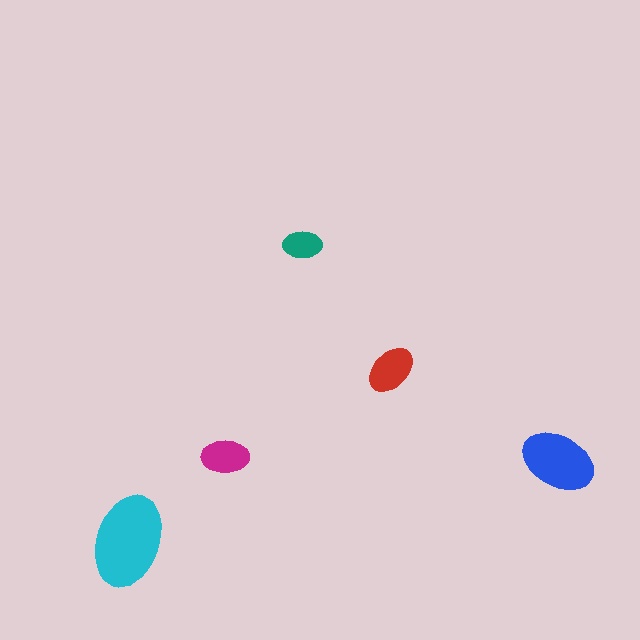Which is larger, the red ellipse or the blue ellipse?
The blue one.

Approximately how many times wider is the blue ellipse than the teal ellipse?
About 2 times wider.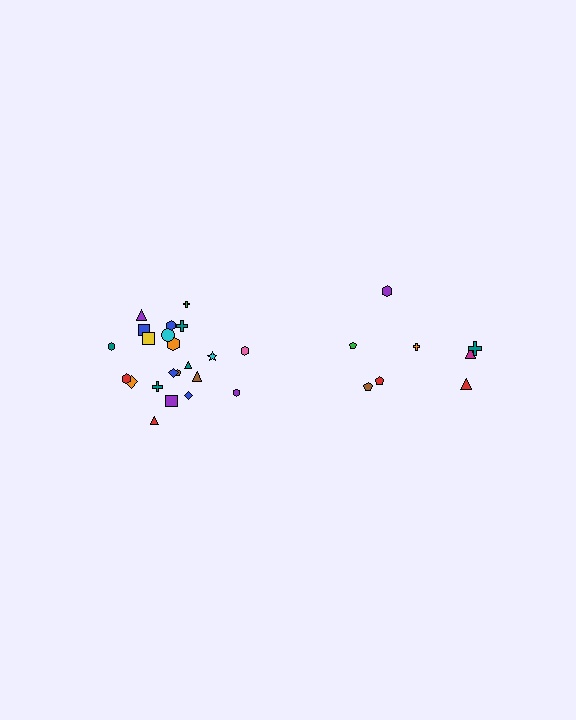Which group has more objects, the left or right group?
The left group.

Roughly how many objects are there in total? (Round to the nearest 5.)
Roughly 30 objects in total.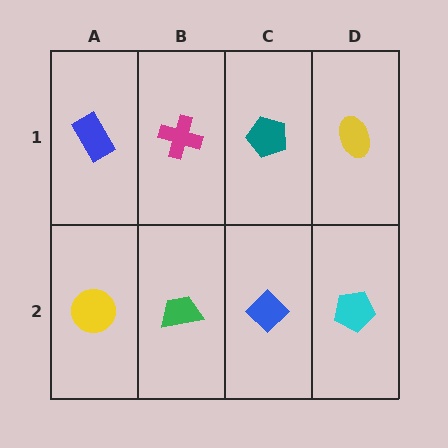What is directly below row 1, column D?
A cyan pentagon.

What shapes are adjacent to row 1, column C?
A blue diamond (row 2, column C), a magenta cross (row 1, column B), a yellow ellipse (row 1, column D).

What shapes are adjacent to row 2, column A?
A blue rectangle (row 1, column A), a green trapezoid (row 2, column B).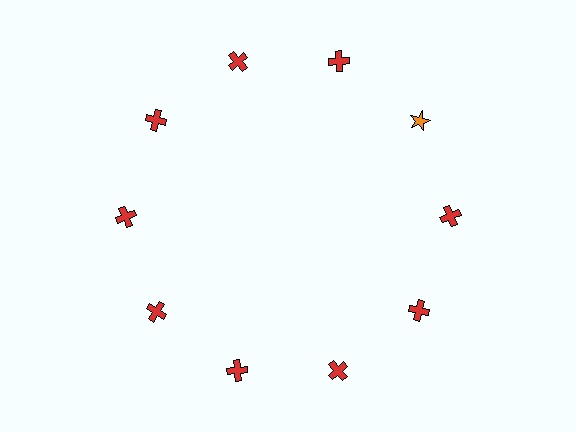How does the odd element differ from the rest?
It differs in both color (orange instead of red) and shape (star instead of cross).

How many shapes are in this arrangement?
There are 10 shapes arranged in a ring pattern.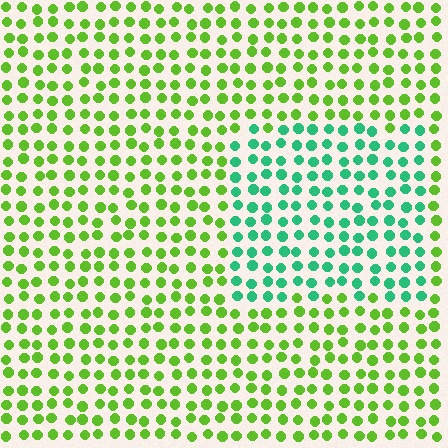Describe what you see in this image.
The image is filled with small lime elements in a uniform arrangement. A rectangle-shaped region is visible where the elements are tinted to a slightly different hue, forming a subtle color boundary.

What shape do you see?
I see a rectangle.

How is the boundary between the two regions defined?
The boundary is defined purely by a slight shift in hue (about 53 degrees). Spacing, size, and orientation are identical on both sides.